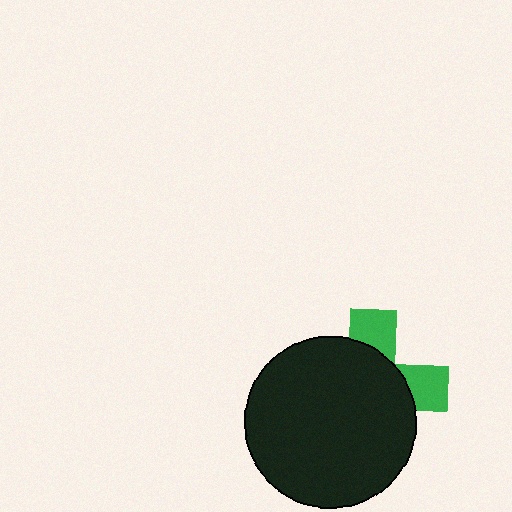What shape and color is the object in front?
The object in front is a black circle.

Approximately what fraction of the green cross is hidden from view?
Roughly 70% of the green cross is hidden behind the black circle.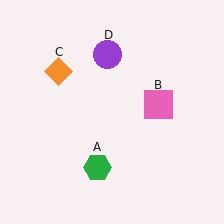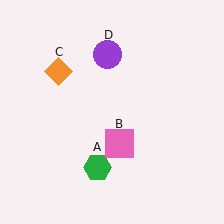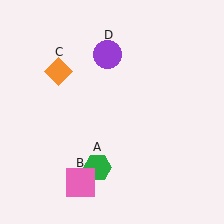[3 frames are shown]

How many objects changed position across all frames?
1 object changed position: pink square (object B).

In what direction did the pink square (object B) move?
The pink square (object B) moved down and to the left.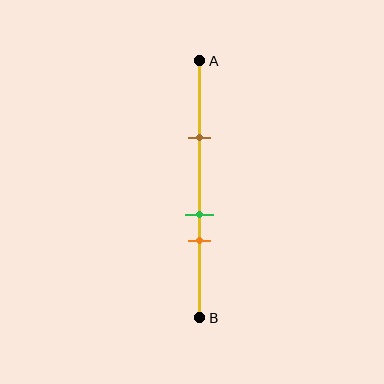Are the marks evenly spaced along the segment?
No, the marks are not evenly spaced.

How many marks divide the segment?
There are 3 marks dividing the segment.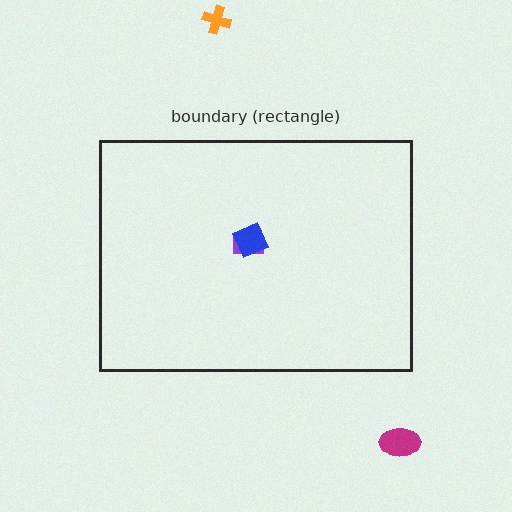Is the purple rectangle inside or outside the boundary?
Inside.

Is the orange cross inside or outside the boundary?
Outside.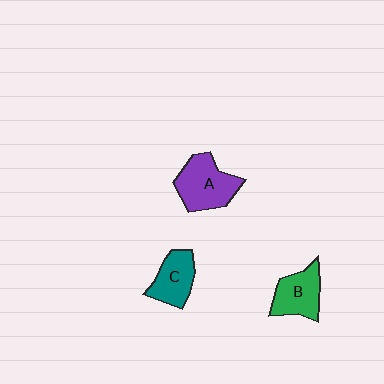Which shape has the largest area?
Shape A (purple).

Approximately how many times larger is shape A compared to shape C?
Approximately 1.3 times.